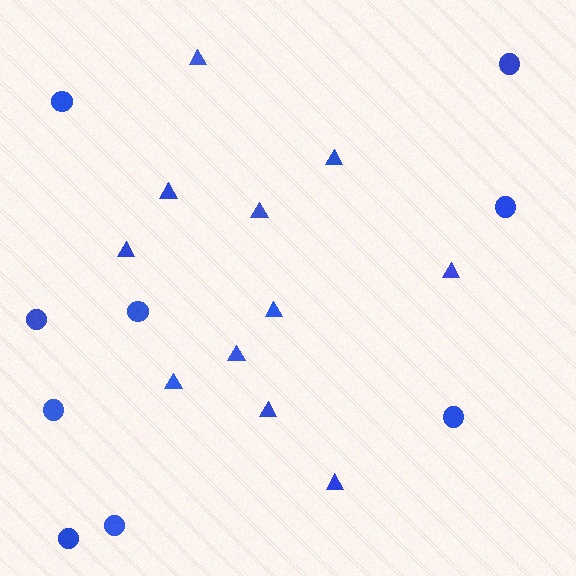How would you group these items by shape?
There are 2 groups: one group of circles (9) and one group of triangles (11).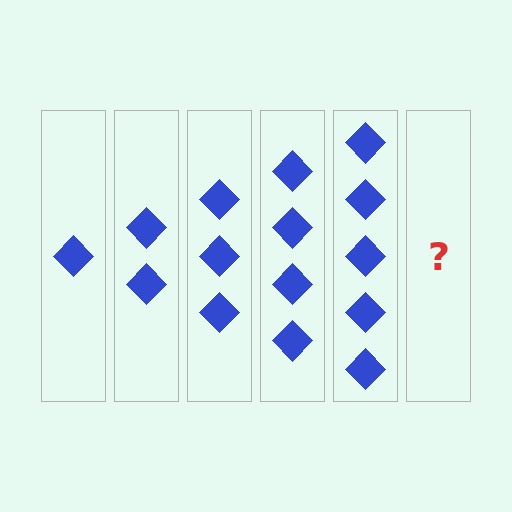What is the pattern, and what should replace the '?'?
The pattern is that each step adds one more diamond. The '?' should be 6 diamonds.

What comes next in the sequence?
The next element should be 6 diamonds.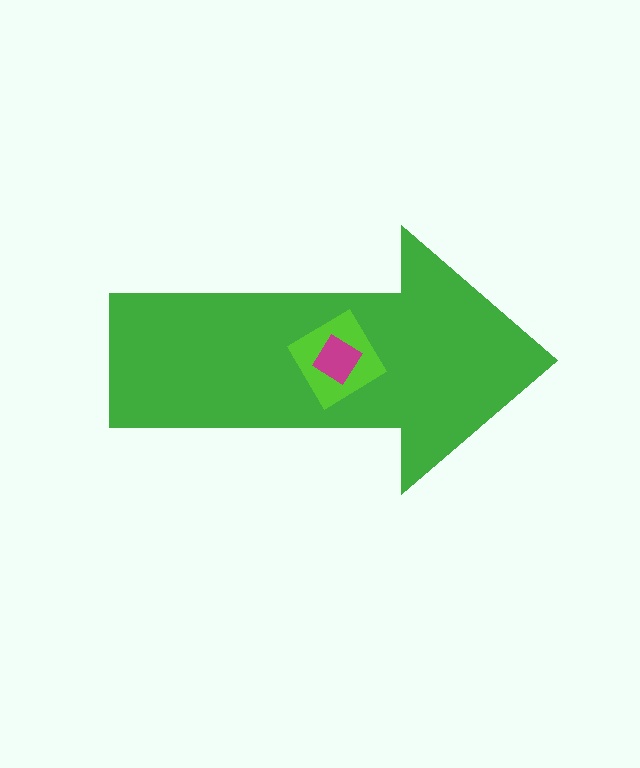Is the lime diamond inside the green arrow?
Yes.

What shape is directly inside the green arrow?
The lime diamond.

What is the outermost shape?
The green arrow.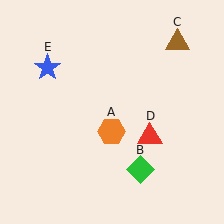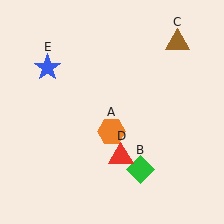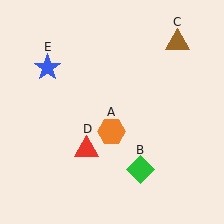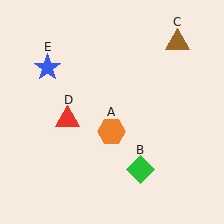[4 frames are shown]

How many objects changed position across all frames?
1 object changed position: red triangle (object D).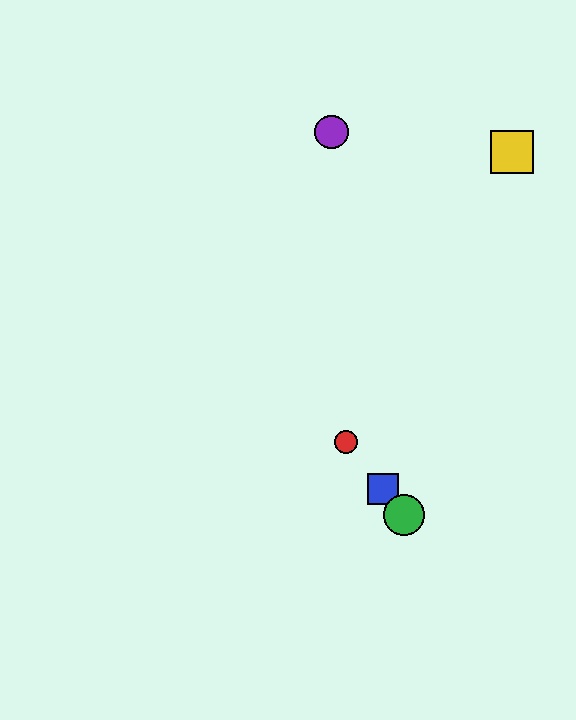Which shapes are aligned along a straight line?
The red circle, the blue square, the green circle are aligned along a straight line.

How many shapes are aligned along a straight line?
3 shapes (the red circle, the blue square, the green circle) are aligned along a straight line.